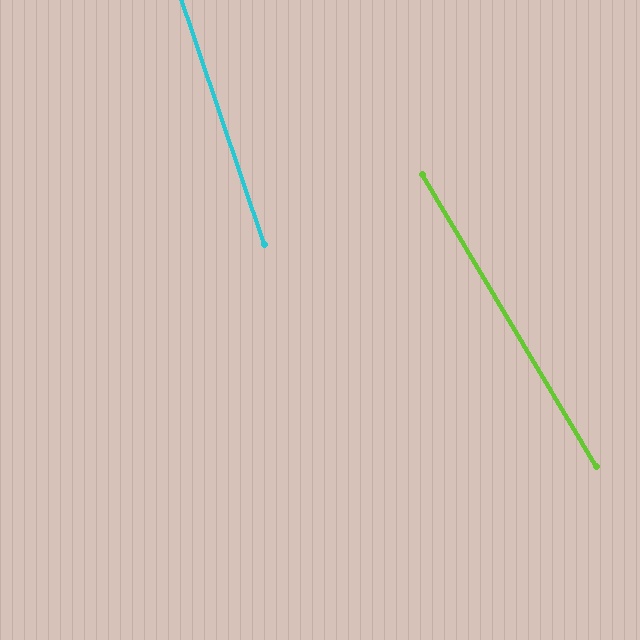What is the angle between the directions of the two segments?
Approximately 12 degrees.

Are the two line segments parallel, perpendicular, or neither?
Neither parallel nor perpendicular — they differ by about 12°.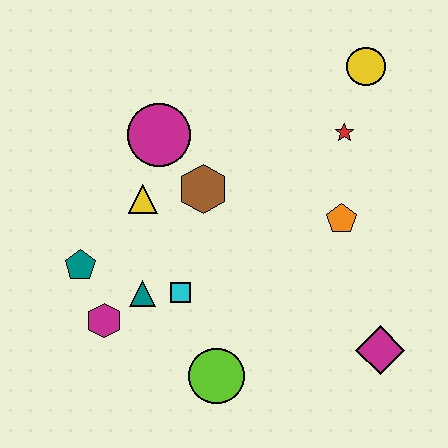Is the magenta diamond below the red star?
Yes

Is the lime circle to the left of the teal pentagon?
No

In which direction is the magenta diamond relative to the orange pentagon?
The magenta diamond is below the orange pentagon.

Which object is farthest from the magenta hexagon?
The yellow circle is farthest from the magenta hexagon.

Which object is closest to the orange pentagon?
The red star is closest to the orange pentagon.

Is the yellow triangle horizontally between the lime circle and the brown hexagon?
No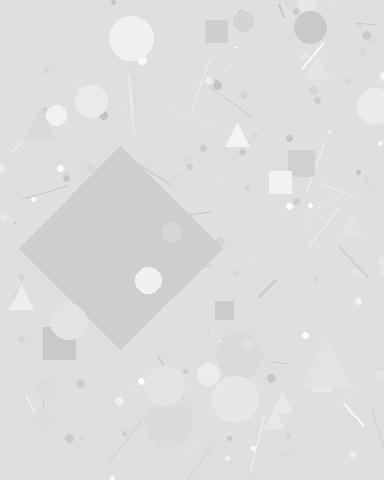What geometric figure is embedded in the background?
A diamond is embedded in the background.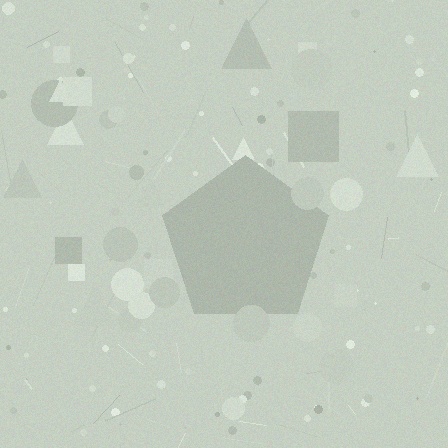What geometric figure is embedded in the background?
A pentagon is embedded in the background.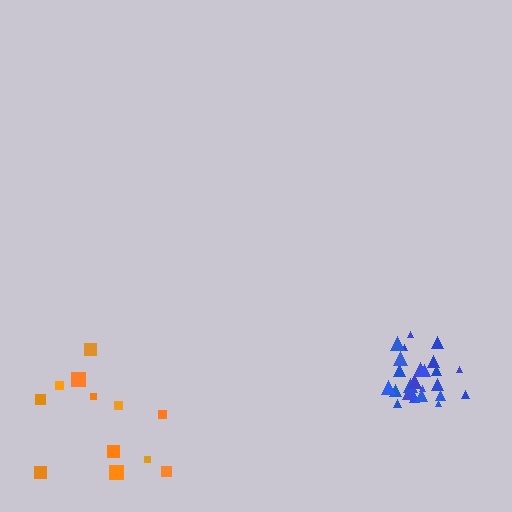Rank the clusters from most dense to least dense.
blue, orange.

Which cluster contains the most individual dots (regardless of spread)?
Blue (24).